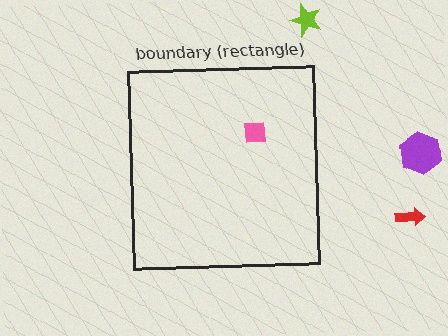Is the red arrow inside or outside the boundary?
Outside.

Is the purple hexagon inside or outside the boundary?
Outside.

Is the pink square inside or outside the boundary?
Inside.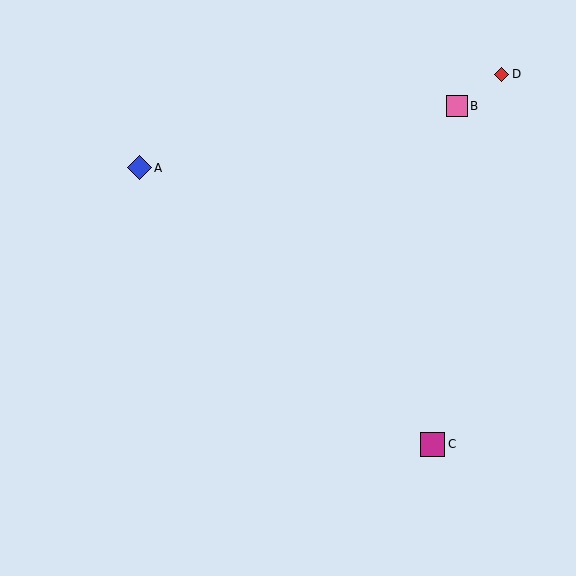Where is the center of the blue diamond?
The center of the blue diamond is at (139, 168).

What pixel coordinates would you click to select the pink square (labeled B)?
Click at (457, 106) to select the pink square B.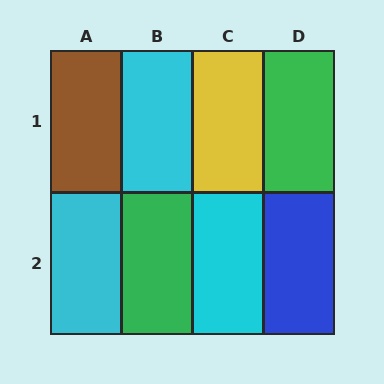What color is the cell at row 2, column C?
Cyan.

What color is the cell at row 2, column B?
Green.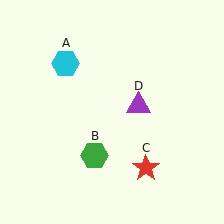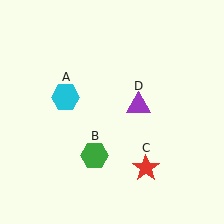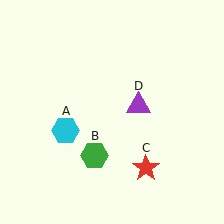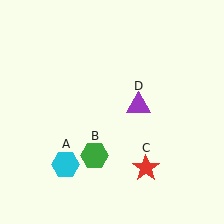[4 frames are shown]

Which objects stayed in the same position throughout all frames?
Green hexagon (object B) and red star (object C) and purple triangle (object D) remained stationary.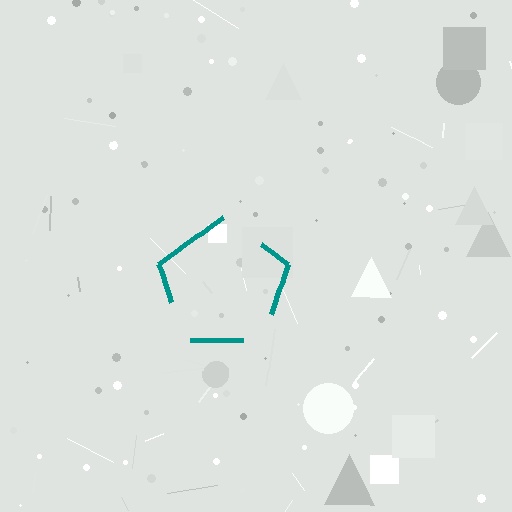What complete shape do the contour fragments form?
The contour fragments form a pentagon.